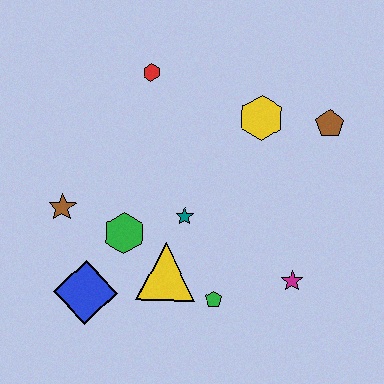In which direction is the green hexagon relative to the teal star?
The green hexagon is to the left of the teal star.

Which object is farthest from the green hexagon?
The brown pentagon is farthest from the green hexagon.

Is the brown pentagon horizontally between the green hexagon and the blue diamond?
No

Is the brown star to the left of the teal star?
Yes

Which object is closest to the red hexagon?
The yellow hexagon is closest to the red hexagon.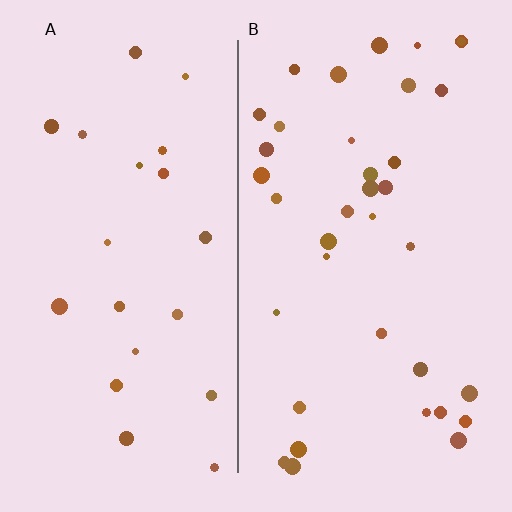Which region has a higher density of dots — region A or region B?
B (the right).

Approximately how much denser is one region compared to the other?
Approximately 1.7× — region B over region A.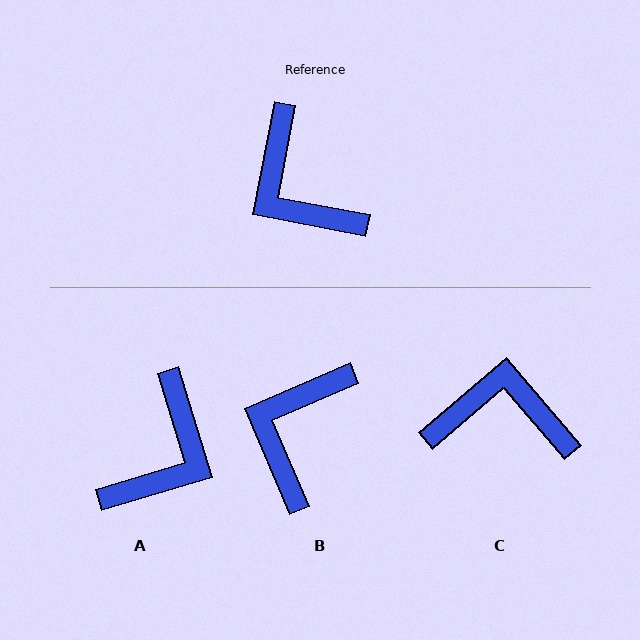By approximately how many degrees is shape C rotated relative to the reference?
Approximately 129 degrees clockwise.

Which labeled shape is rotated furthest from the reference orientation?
C, about 129 degrees away.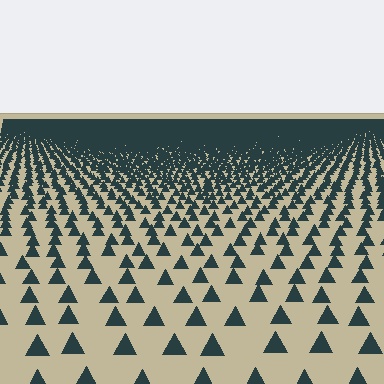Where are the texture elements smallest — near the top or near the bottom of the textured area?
Near the top.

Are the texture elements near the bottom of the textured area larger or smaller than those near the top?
Larger. Near the bottom, elements are closer to the viewer and appear at a bigger on-screen size.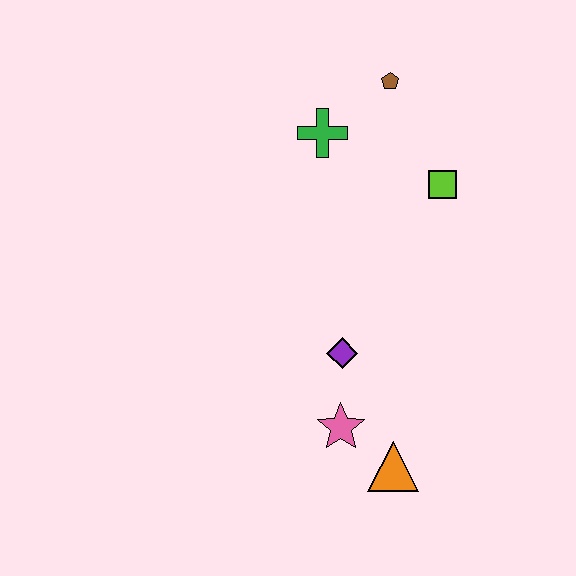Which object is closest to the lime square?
The brown pentagon is closest to the lime square.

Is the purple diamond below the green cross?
Yes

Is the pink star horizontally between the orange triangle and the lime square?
No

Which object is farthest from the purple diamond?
The brown pentagon is farthest from the purple diamond.